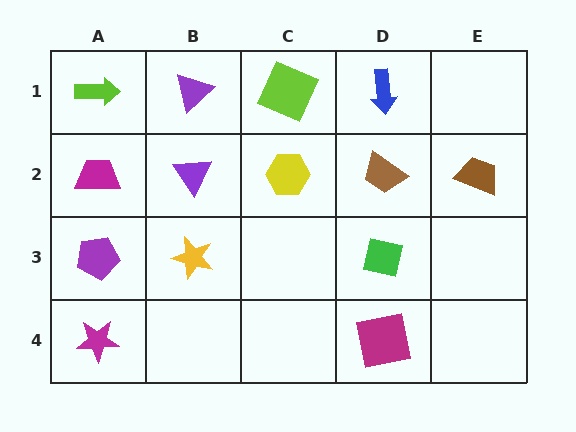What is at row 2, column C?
A yellow hexagon.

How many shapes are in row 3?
3 shapes.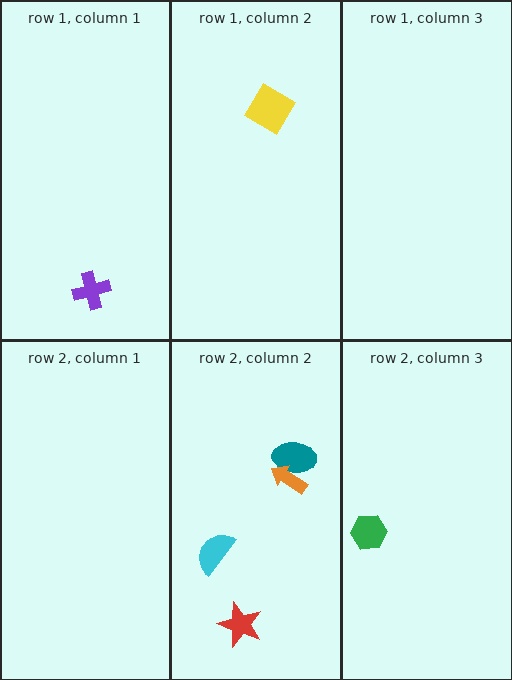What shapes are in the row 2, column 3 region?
The green hexagon.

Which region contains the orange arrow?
The row 2, column 2 region.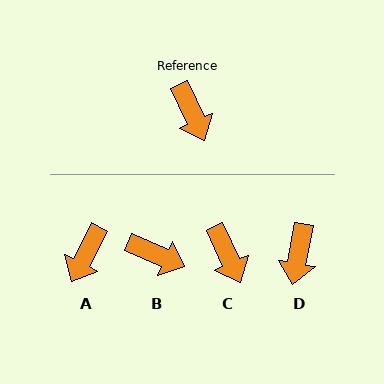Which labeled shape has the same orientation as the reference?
C.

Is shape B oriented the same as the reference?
No, it is off by about 41 degrees.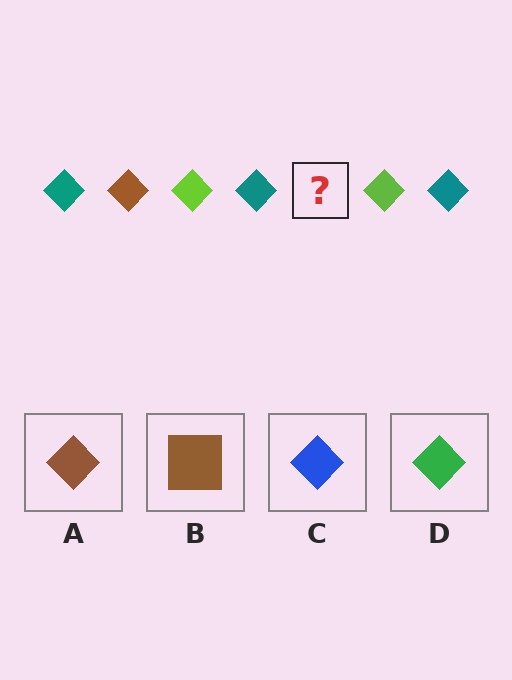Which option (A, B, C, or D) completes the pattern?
A.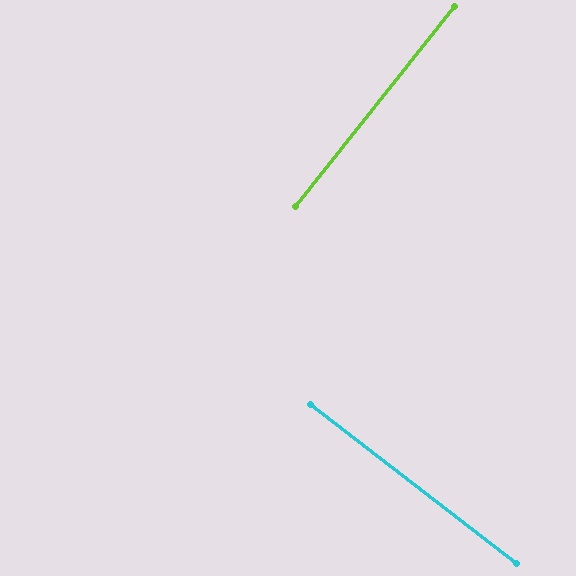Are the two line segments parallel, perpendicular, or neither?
Perpendicular — they meet at approximately 89°.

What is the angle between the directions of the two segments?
Approximately 89 degrees.